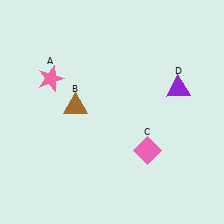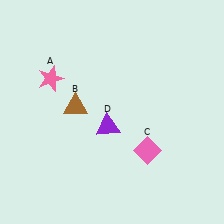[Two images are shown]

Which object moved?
The purple triangle (D) moved left.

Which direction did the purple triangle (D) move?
The purple triangle (D) moved left.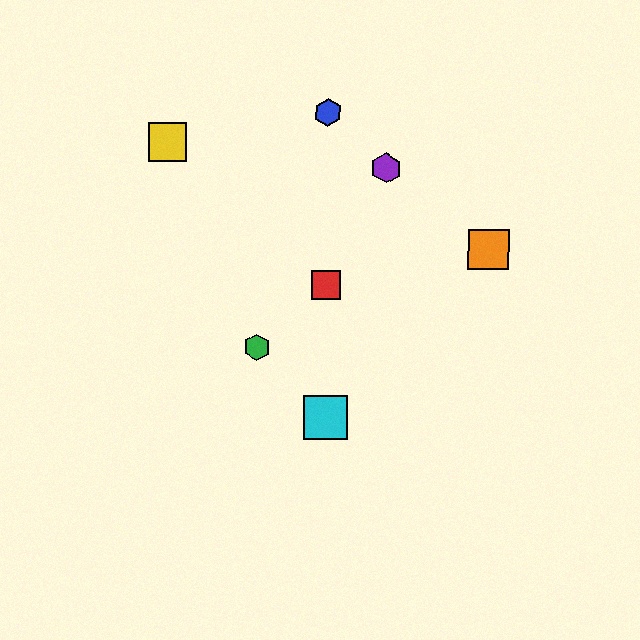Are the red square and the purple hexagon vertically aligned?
No, the red square is at x≈326 and the purple hexagon is at x≈386.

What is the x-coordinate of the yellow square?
The yellow square is at x≈168.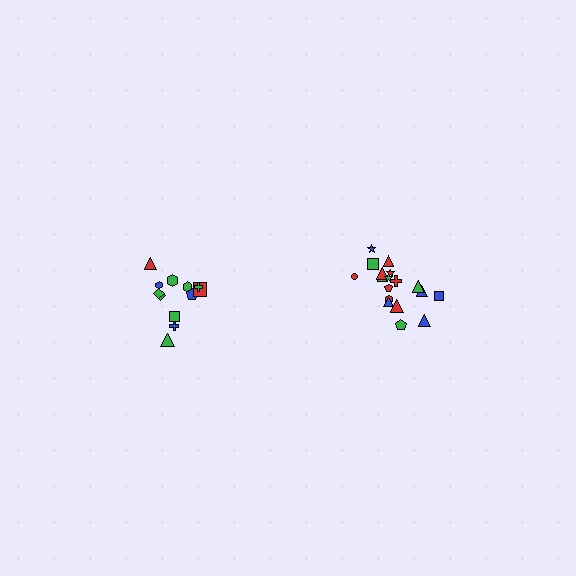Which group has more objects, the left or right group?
The right group.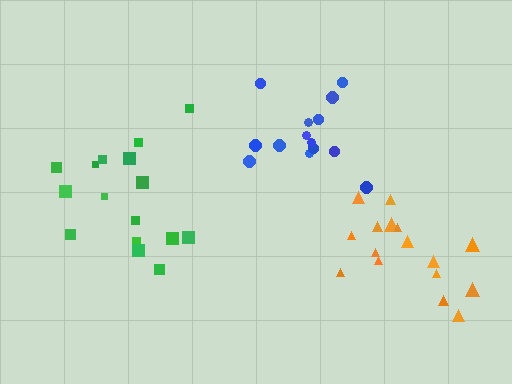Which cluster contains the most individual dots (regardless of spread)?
Green (16).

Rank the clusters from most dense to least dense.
blue, orange, green.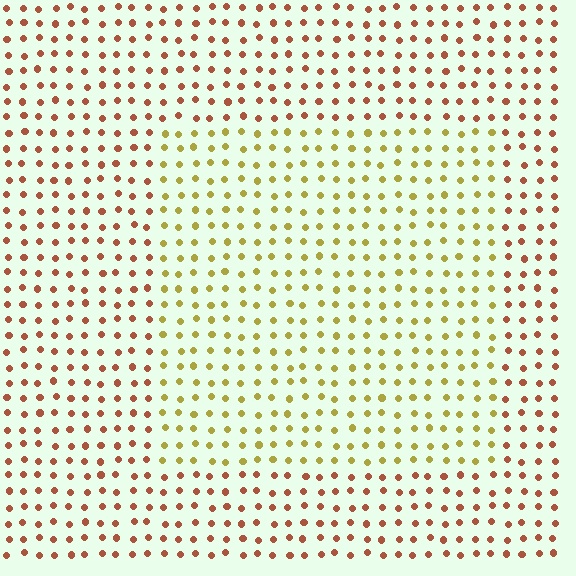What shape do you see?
I see a rectangle.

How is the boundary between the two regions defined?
The boundary is defined purely by a slight shift in hue (about 45 degrees). Spacing, size, and orientation are identical on both sides.